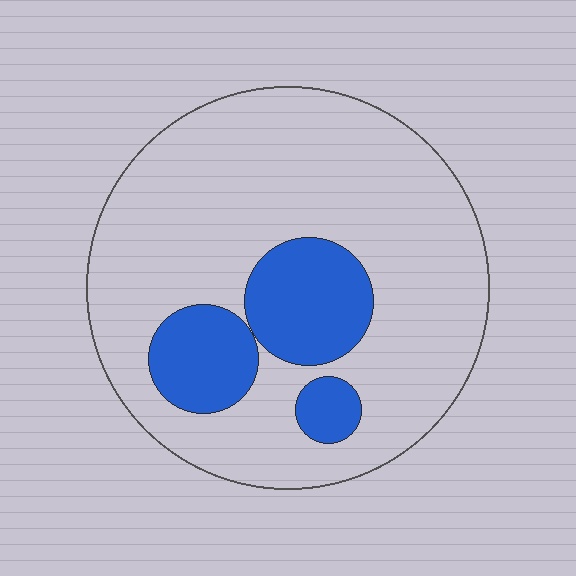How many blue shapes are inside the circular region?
3.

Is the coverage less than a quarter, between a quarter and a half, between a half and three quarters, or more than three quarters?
Less than a quarter.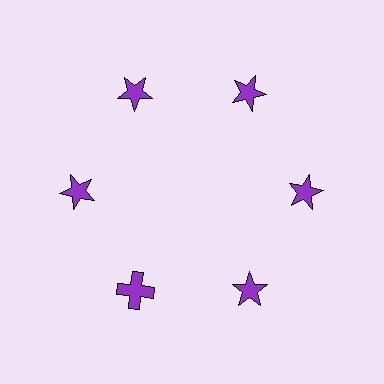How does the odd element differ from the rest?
It has a different shape: cross instead of star.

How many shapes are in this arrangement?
There are 6 shapes arranged in a ring pattern.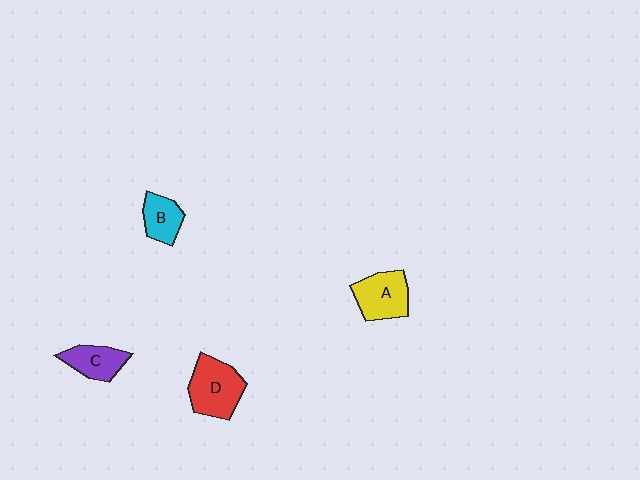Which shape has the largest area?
Shape D (red).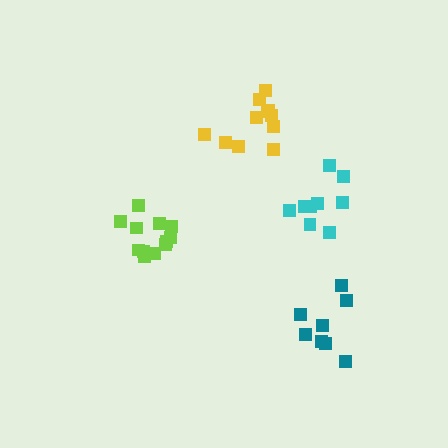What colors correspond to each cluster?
The clusters are colored: lime, cyan, teal, yellow.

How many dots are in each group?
Group 1: 12 dots, Group 2: 9 dots, Group 3: 8 dots, Group 4: 11 dots (40 total).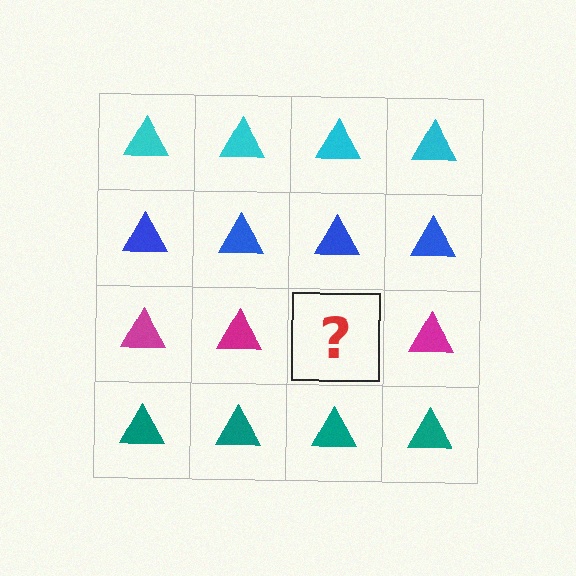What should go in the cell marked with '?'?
The missing cell should contain a magenta triangle.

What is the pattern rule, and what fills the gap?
The rule is that each row has a consistent color. The gap should be filled with a magenta triangle.